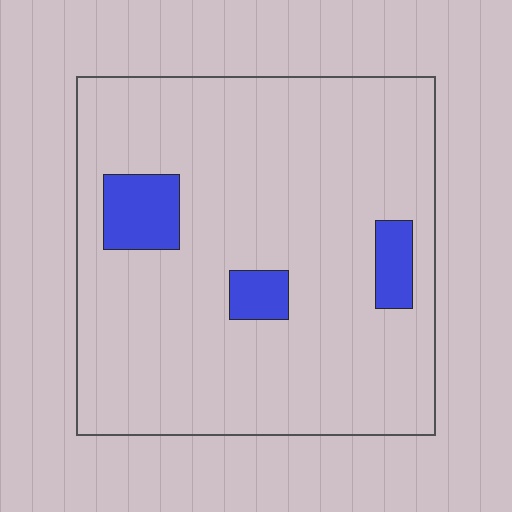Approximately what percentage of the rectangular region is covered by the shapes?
Approximately 10%.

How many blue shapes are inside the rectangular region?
3.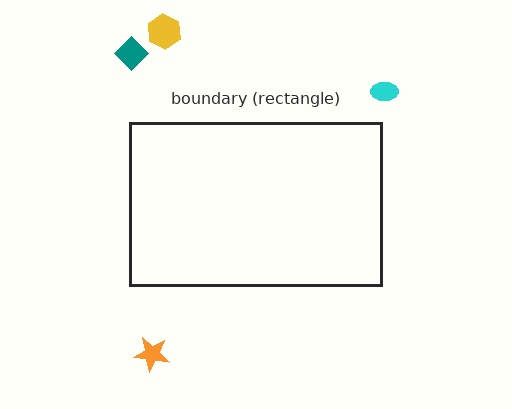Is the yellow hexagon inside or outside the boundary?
Outside.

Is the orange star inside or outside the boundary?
Outside.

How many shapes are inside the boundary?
0 inside, 4 outside.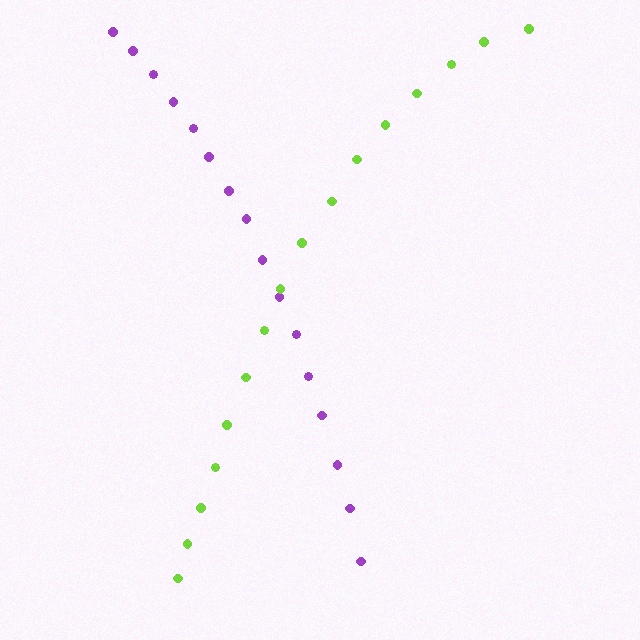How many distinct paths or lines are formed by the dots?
There are 2 distinct paths.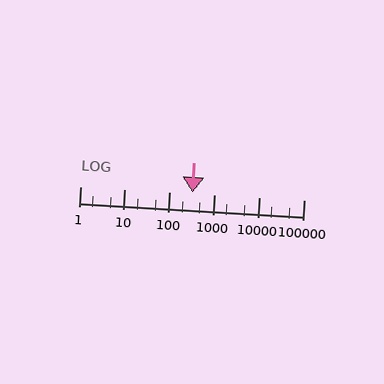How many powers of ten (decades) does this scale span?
The scale spans 5 decades, from 1 to 100000.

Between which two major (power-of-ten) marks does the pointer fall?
The pointer is between 100 and 1000.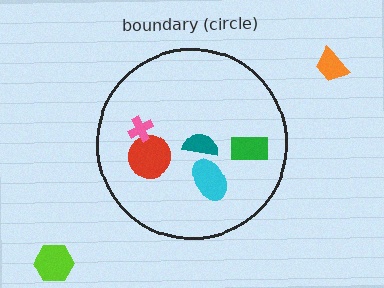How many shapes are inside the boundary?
5 inside, 2 outside.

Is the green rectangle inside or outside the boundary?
Inside.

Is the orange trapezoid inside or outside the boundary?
Outside.